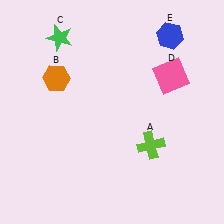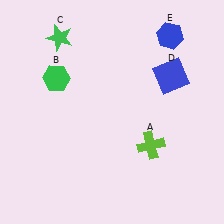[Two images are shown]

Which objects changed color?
B changed from orange to green. D changed from pink to blue.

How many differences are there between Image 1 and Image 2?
There are 2 differences between the two images.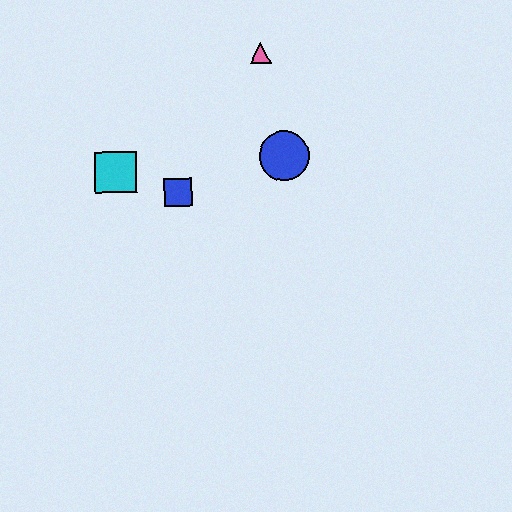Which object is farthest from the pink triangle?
The cyan square is farthest from the pink triangle.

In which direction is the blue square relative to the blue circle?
The blue square is to the left of the blue circle.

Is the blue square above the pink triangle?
No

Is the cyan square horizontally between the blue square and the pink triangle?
No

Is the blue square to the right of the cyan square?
Yes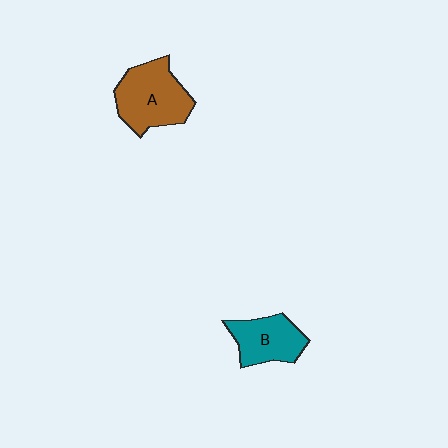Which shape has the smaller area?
Shape B (teal).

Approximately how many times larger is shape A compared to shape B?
Approximately 1.4 times.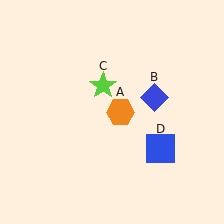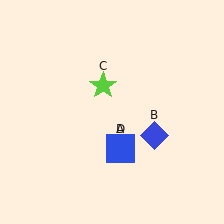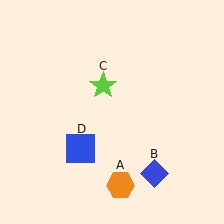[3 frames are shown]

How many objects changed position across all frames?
3 objects changed position: orange hexagon (object A), blue diamond (object B), blue square (object D).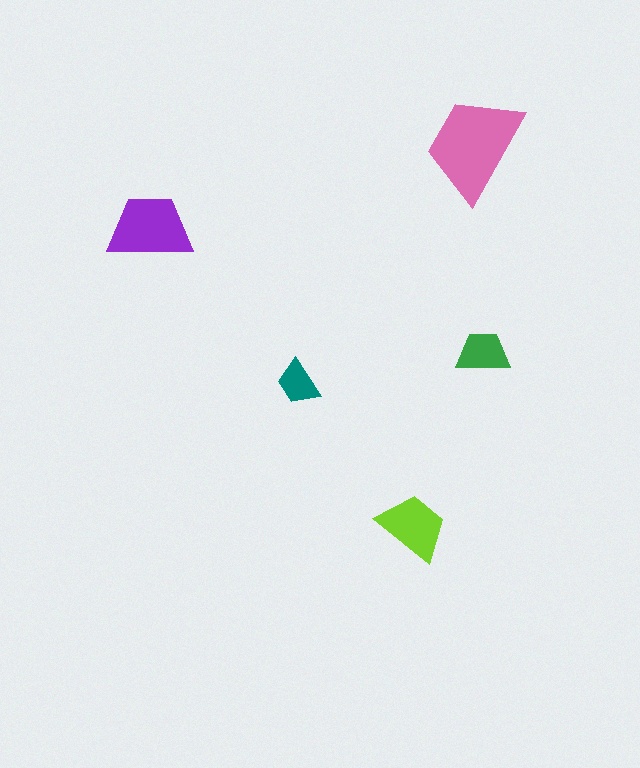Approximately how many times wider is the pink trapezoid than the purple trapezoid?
About 1.5 times wider.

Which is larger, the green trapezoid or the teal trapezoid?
The green one.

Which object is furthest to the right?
The green trapezoid is rightmost.